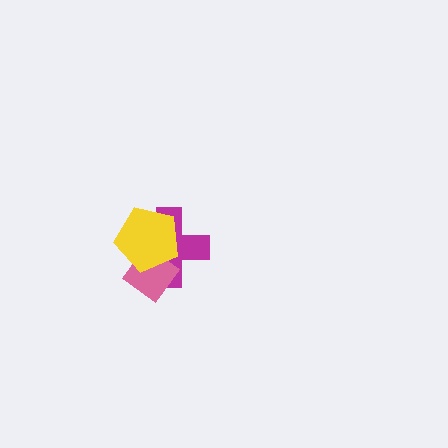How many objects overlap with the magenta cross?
2 objects overlap with the magenta cross.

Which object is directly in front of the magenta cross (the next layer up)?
The pink diamond is directly in front of the magenta cross.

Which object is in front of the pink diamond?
The yellow pentagon is in front of the pink diamond.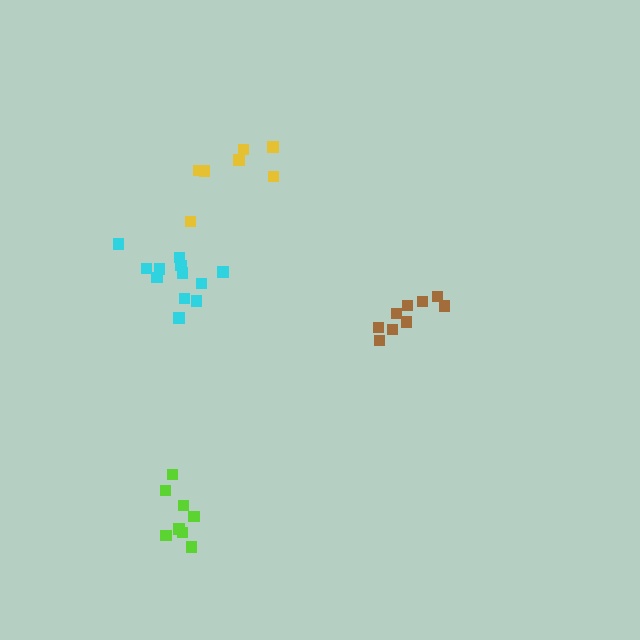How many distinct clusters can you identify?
There are 4 distinct clusters.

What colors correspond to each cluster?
The clusters are colored: cyan, brown, yellow, lime.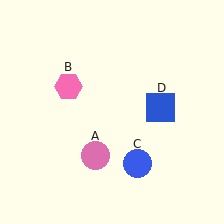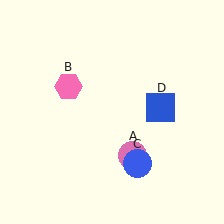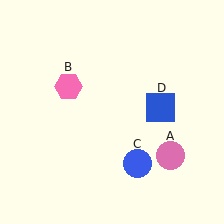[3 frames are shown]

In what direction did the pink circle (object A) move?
The pink circle (object A) moved right.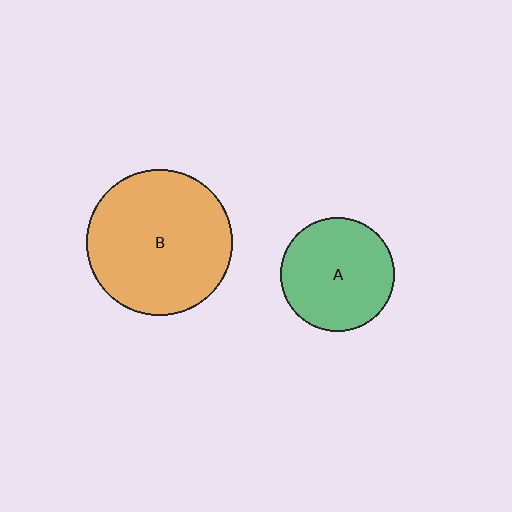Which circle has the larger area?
Circle B (orange).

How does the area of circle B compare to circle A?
Approximately 1.7 times.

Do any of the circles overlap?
No, none of the circles overlap.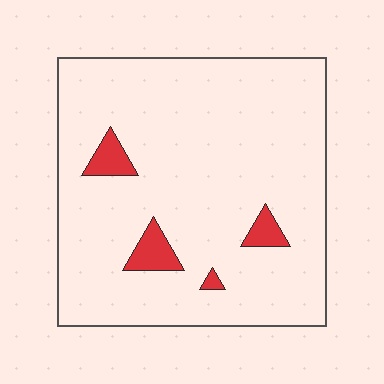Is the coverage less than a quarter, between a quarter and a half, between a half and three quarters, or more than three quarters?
Less than a quarter.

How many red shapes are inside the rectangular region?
4.